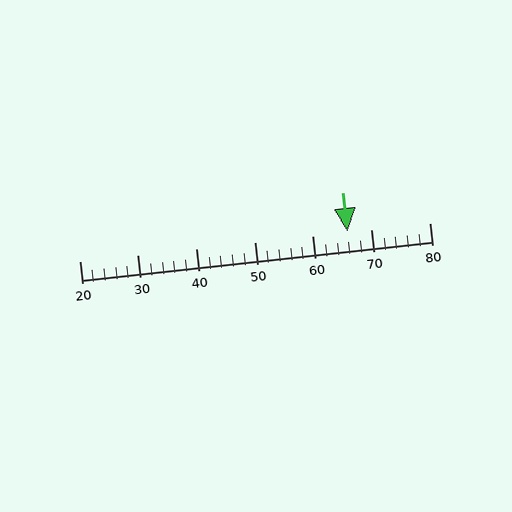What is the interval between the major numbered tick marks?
The major tick marks are spaced 10 units apart.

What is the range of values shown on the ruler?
The ruler shows values from 20 to 80.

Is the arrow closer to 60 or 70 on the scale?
The arrow is closer to 70.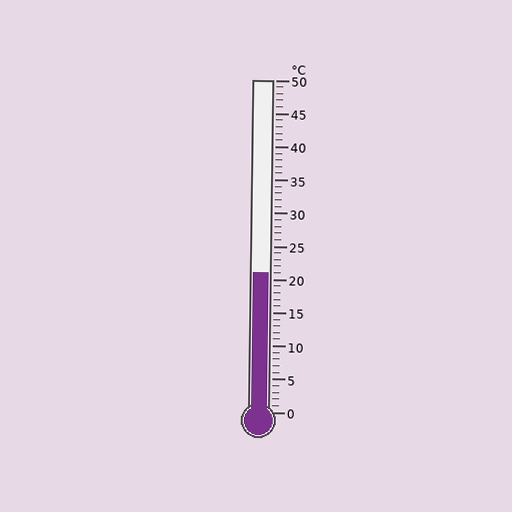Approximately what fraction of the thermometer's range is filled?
The thermometer is filled to approximately 40% of its range.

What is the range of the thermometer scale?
The thermometer scale ranges from 0°C to 50°C.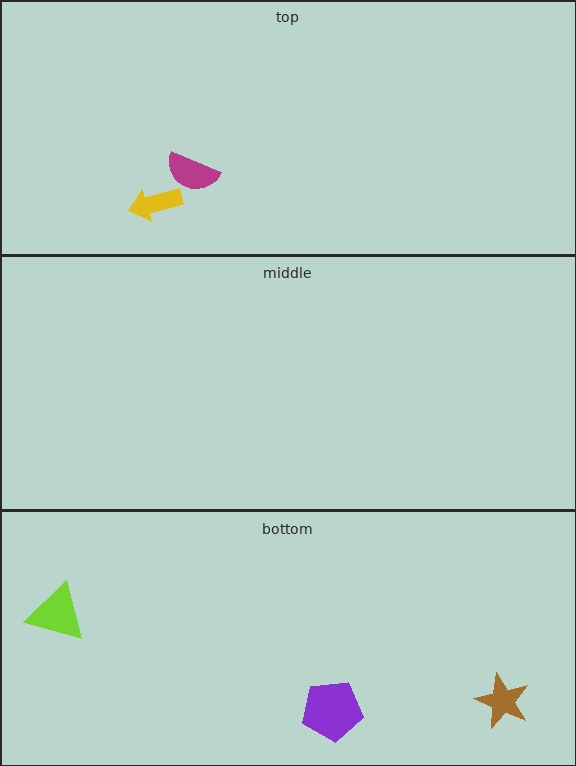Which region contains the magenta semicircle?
The top region.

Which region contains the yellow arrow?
The top region.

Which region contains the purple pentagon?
The bottom region.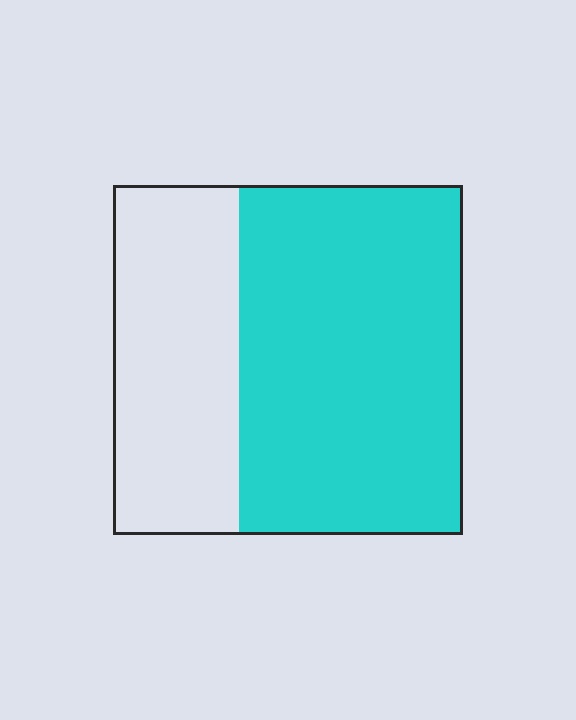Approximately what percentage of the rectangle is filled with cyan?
Approximately 65%.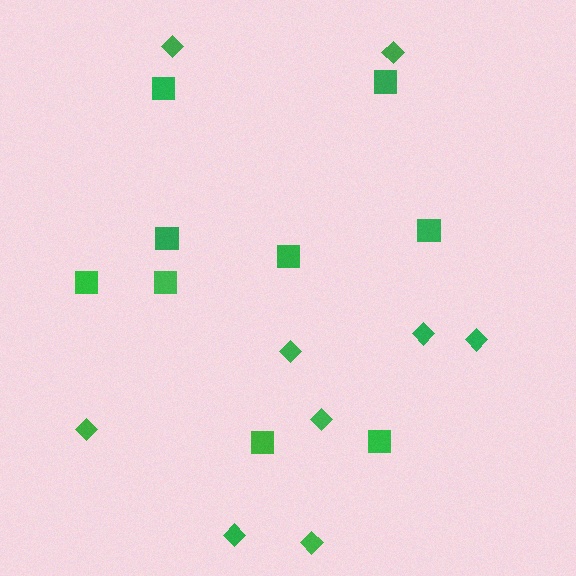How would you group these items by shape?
There are 2 groups: one group of diamonds (9) and one group of squares (9).